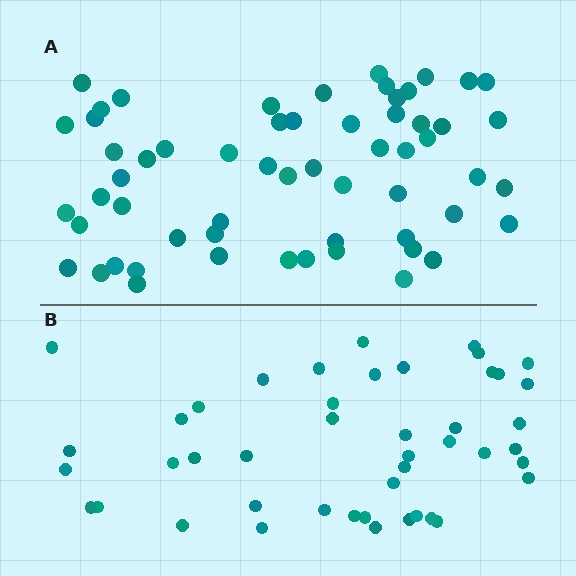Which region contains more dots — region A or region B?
Region A (the top region) has more dots.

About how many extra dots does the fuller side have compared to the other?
Region A has approximately 15 more dots than region B.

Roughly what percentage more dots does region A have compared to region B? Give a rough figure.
About 30% more.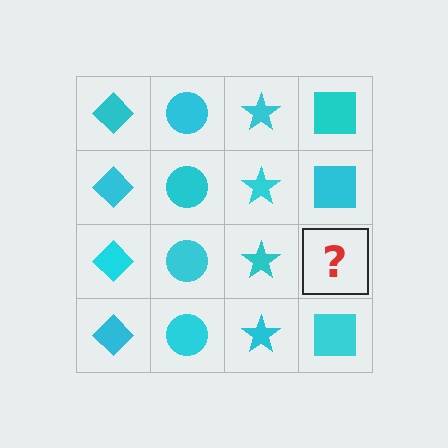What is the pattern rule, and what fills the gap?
The rule is that each column has a consistent shape. The gap should be filled with a cyan square.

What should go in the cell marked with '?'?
The missing cell should contain a cyan square.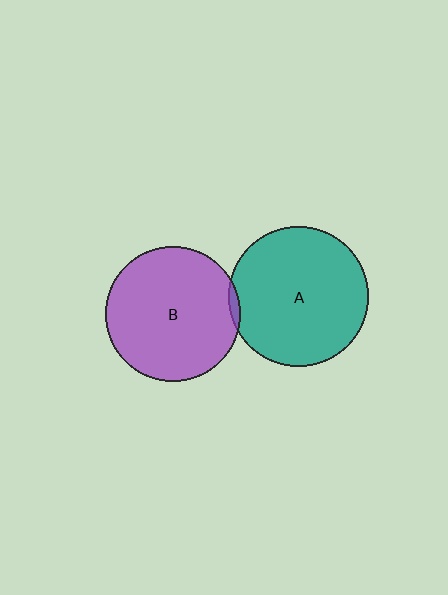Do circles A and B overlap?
Yes.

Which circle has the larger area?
Circle A (teal).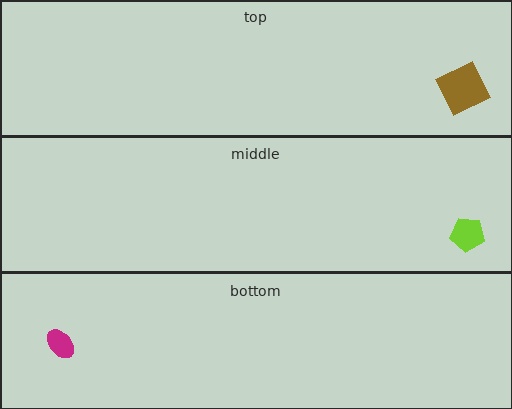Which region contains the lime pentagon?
The middle region.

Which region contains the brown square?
The top region.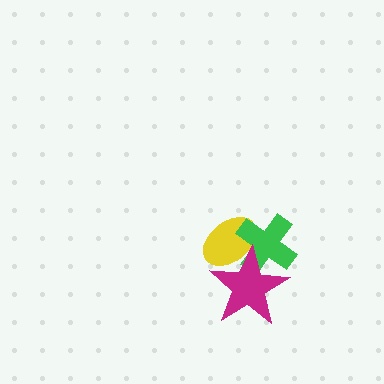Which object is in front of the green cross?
The magenta star is in front of the green cross.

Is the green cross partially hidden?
Yes, it is partially covered by another shape.